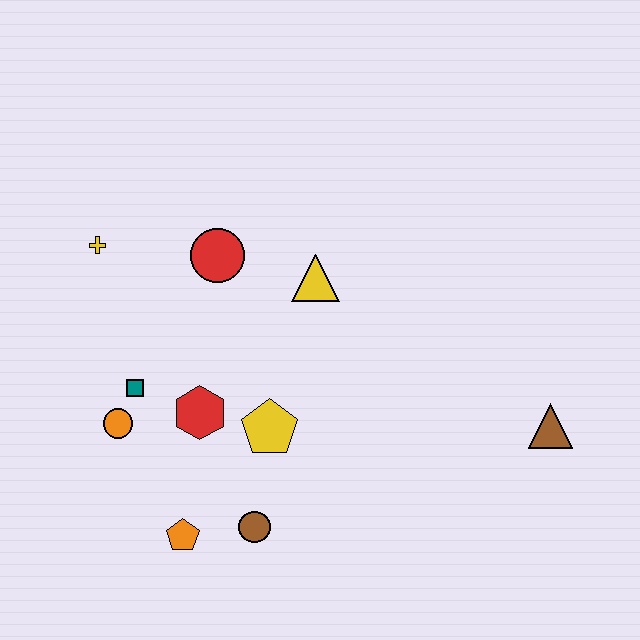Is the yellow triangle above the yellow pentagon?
Yes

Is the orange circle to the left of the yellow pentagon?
Yes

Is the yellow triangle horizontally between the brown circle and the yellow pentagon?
No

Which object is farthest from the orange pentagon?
The brown triangle is farthest from the orange pentagon.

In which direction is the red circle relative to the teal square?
The red circle is above the teal square.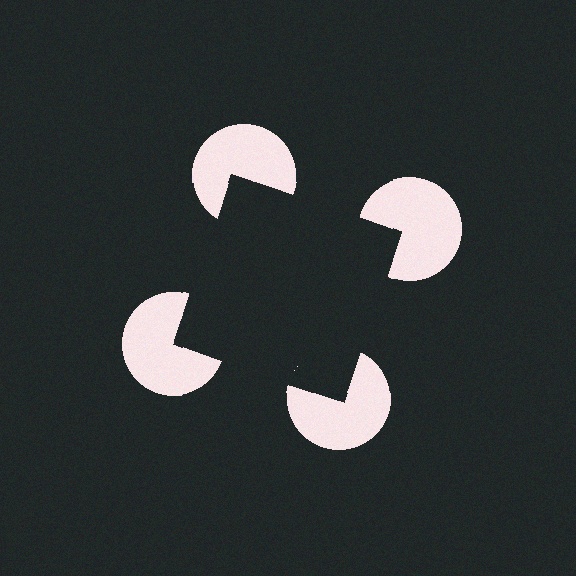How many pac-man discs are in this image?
There are 4 — one at each vertex of the illusory square.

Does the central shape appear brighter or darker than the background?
It typically appears slightly darker than the background, even though no actual brightness change is drawn.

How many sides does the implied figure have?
4 sides.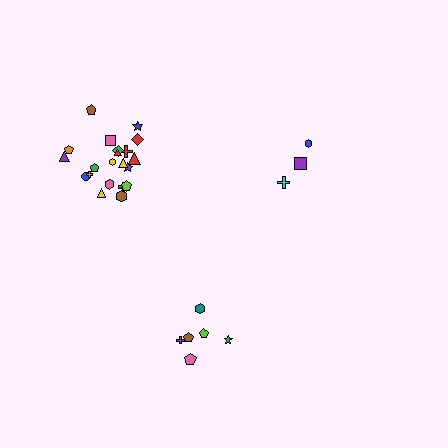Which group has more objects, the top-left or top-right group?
The top-left group.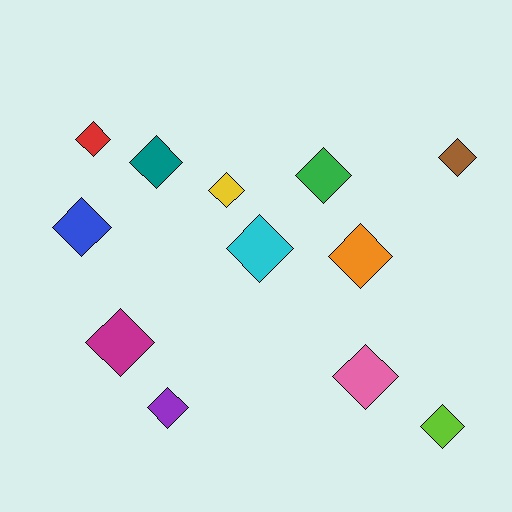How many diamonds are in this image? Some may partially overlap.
There are 12 diamonds.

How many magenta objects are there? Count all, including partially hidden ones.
There is 1 magenta object.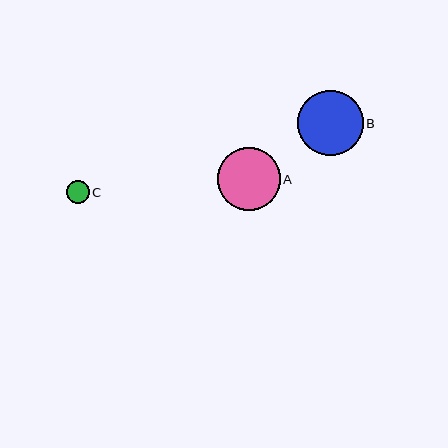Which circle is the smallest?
Circle C is the smallest with a size of approximately 23 pixels.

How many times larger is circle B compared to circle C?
Circle B is approximately 2.9 times the size of circle C.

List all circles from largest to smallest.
From largest to smallest: B, A, C.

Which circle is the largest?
Circle B is the largest with a size of approximately 65 pixels.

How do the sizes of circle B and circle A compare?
Circle B and circle A are approximately the same size.